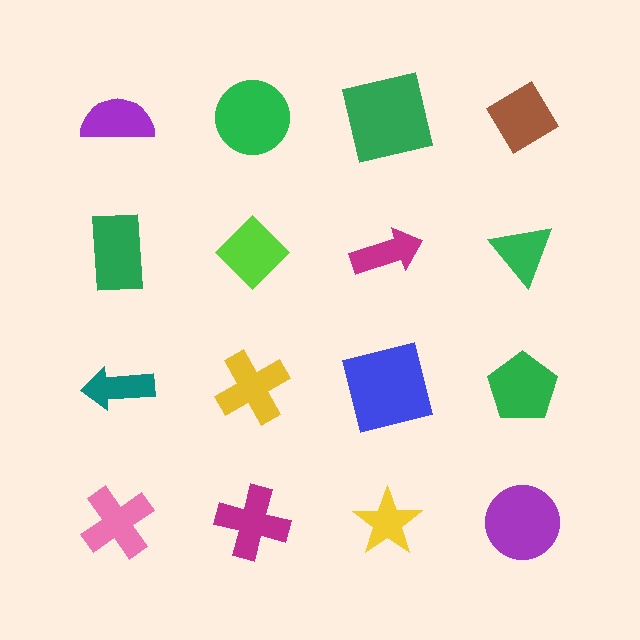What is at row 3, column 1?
A teal arrow.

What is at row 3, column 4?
A green pentagon.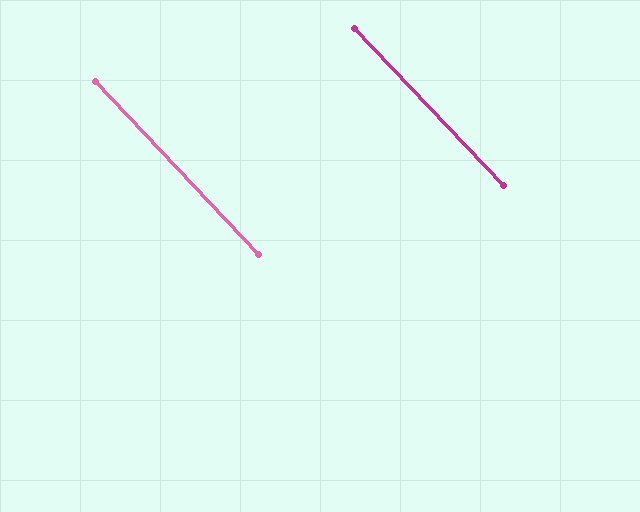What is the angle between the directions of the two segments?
Approximately 0 degrees.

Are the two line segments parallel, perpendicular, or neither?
Parallel — their directions differ by only 0.2°.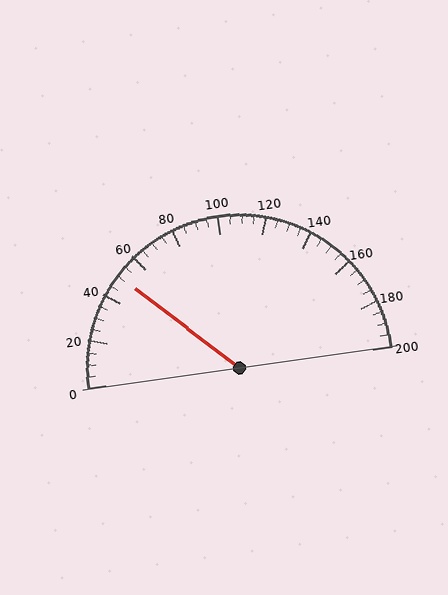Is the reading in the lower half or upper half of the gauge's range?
The reading is in the lower half of the range (0 to 200).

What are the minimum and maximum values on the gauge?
The gauge ranges from 0 to 200.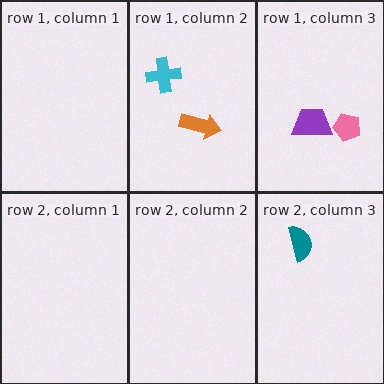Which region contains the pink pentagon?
The row 1, column 3 region.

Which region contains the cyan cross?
The row 1, column 2 region.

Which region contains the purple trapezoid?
The row 1, column 3 region.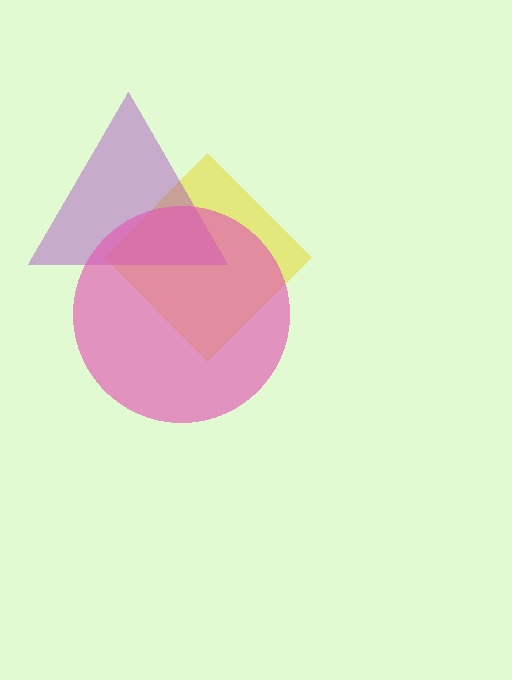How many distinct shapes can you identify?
There are 3 distinct shapes: a yellow diamond, a purple triangle, a pink circle.